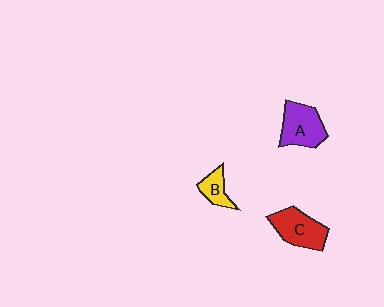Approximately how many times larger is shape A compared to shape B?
Approximately 1.9 times.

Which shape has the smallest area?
Shape B (yellow).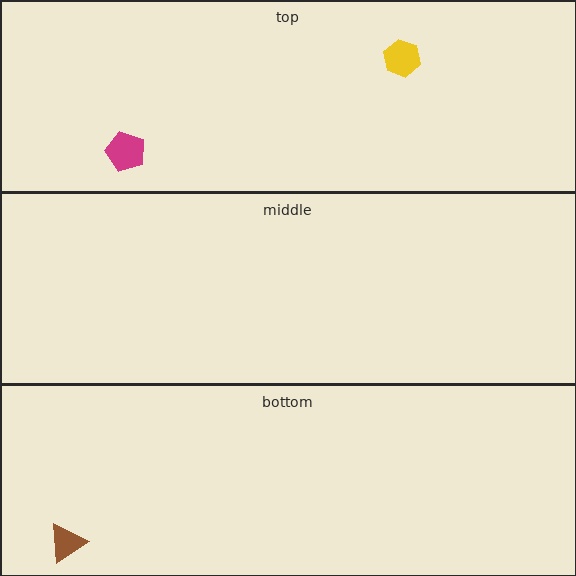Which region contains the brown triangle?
The bottom region.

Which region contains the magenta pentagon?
The top region.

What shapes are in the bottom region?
The brown triangle.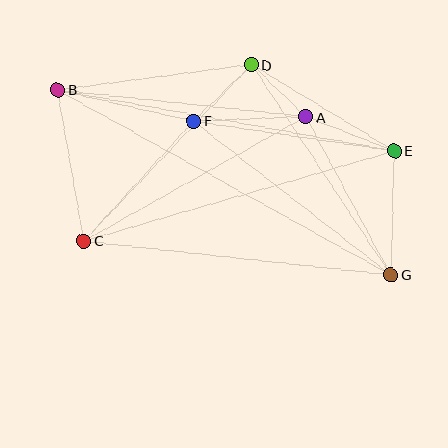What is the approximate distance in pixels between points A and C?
The distance between A and C is approximately 254 pixels.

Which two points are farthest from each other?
Points B and G are farthest from each other.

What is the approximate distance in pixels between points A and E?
The distance between A and E is approximately 95 pixels.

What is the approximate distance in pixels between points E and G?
The distance between E and G is approximately 124 pixels.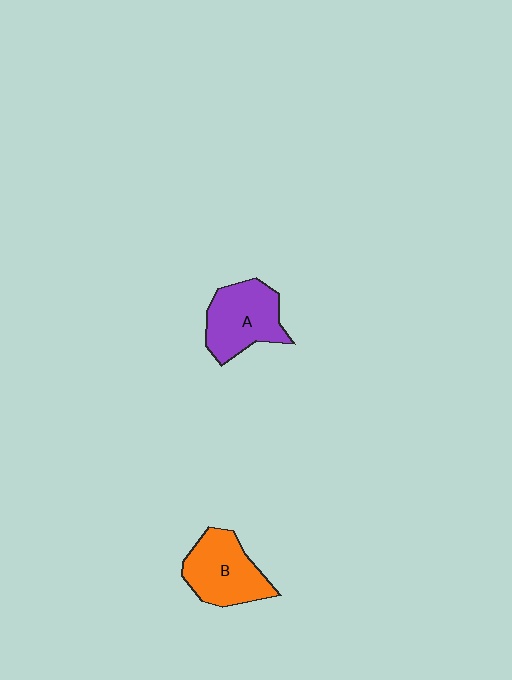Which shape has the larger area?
Shape A (purple).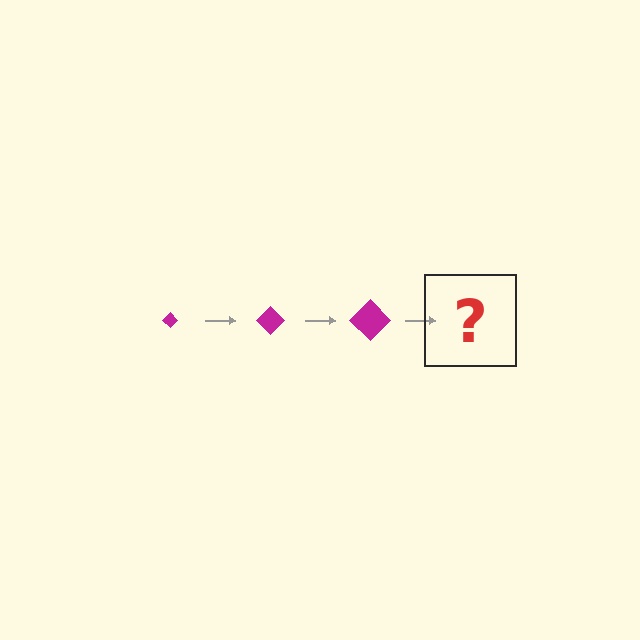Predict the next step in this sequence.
The next step is a magenta diamond, larger than the previous one.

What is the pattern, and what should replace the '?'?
The pattern is that the diamond gets progressively larger each step. The '?' should be a magenta diamond, larger than the previous one.